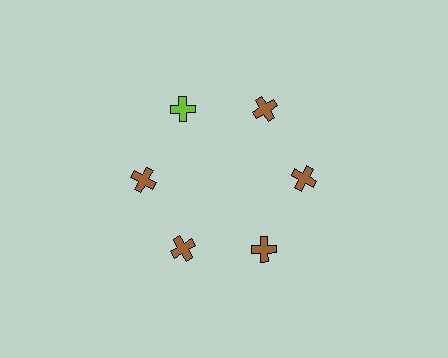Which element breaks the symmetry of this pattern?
The lime cross at roughly the 11 o'clock position breaks the symmetry. All other shapes are brown crosses.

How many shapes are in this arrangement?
There are 6 shapes arranged in a ring pattern.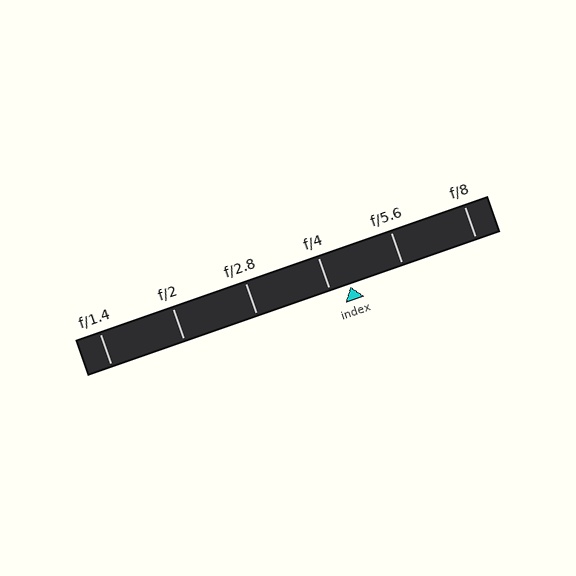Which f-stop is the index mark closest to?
The index mark is closest to f/4.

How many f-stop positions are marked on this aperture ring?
There are 6 f-stop positions marked.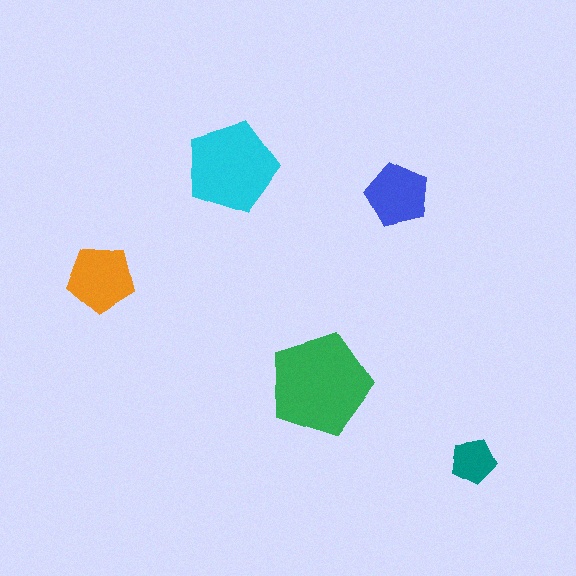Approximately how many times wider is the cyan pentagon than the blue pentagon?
About 1.5 times wider.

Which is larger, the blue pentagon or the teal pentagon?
The blue one.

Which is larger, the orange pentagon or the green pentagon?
The green one.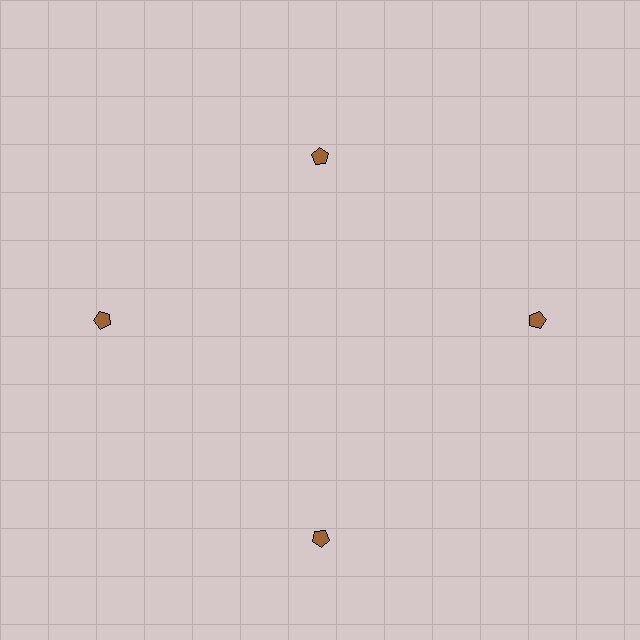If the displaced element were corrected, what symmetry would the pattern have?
It would have 4-fold rotational symmetry — the pattern would map onto itself every 90 degrees.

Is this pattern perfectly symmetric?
No. The 4 brown pentagons are arranged in a ring, but one element near the 12 o'clock position is pulled inward toward the center, breaking the 4-fold rotational symmetry.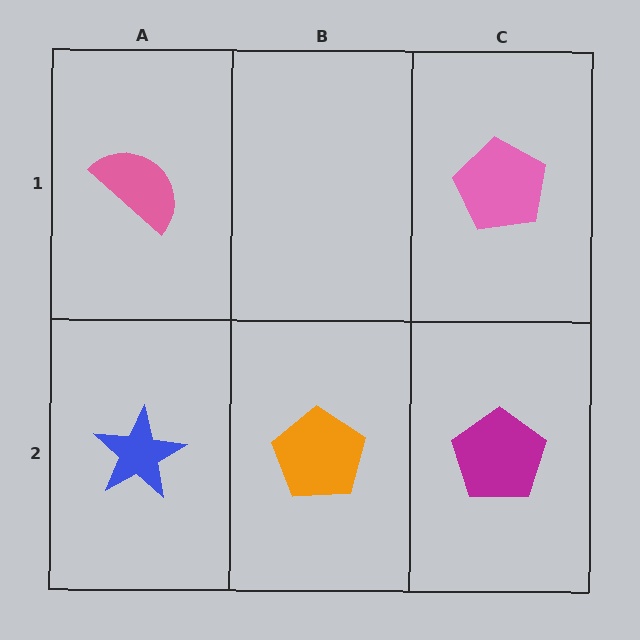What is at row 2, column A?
A blue star.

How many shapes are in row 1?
2 shapes.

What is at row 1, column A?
A pink semicircle.